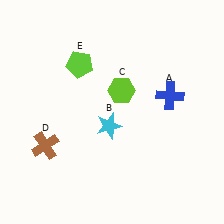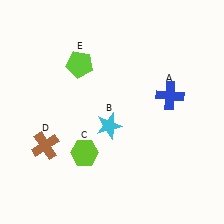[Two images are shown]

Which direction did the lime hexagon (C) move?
The lime hexagon (C) moved down.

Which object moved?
The lime hexagon (C) moved down.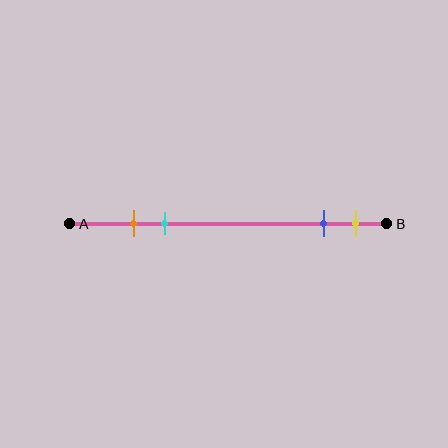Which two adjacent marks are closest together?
The orange and cyan marks are the closest adjacent pair.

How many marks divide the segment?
There are 4 marks dividing the segment.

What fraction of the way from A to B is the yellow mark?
The yellow mark is approximately 90% (0.9) of the way from A to B.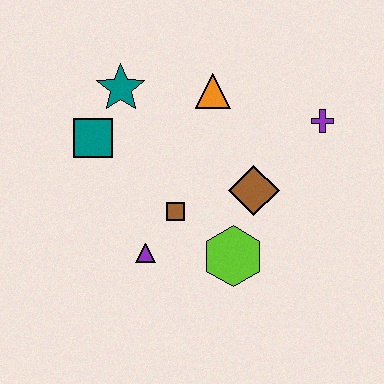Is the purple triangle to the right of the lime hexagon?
No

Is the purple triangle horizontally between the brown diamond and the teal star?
Yes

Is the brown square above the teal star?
No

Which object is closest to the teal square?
The teal star is closest to the teal square.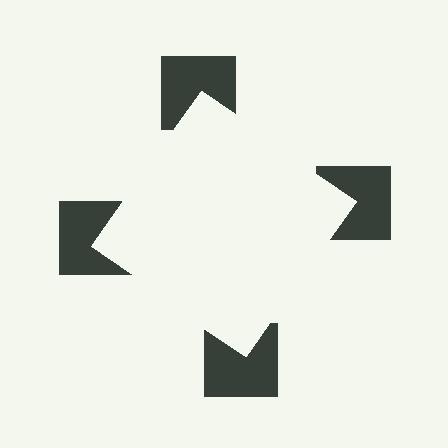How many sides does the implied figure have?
4 sides.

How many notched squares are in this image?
There are 4 — one at each vertex of the illusory square.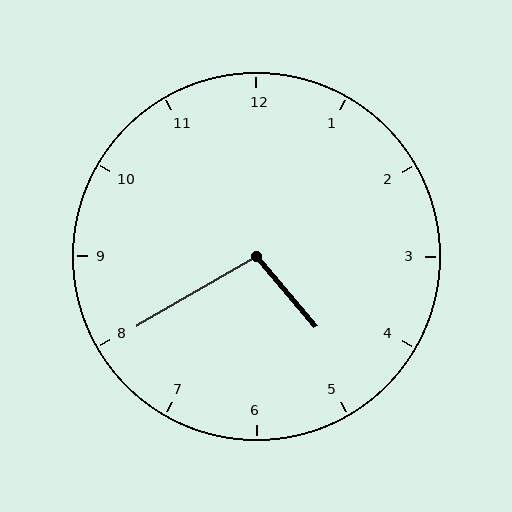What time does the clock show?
4:40.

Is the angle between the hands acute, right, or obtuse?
It is obtuse.